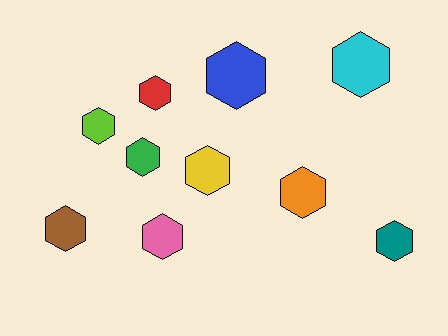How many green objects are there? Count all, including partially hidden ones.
There is 1 green object.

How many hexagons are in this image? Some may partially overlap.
There are 10 hexagons.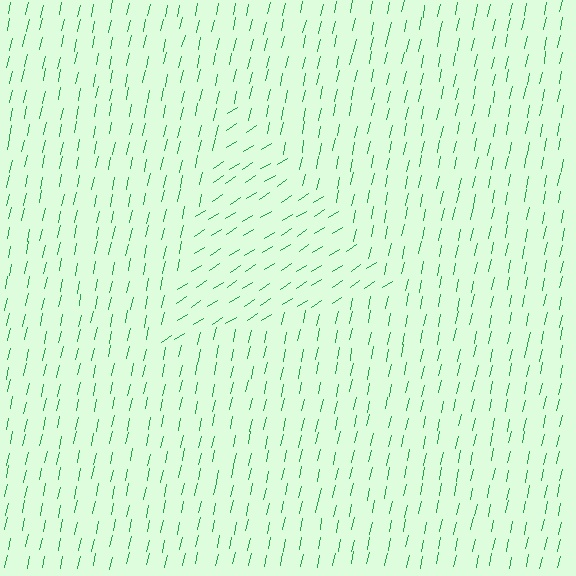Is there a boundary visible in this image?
Yes, there is a texture boundary formed by a change in line orientation.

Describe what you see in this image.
The image is filled with small green line segments. A triangle region in the image has lines oriented differently from the surrounding lines, creating a visible texture boundary.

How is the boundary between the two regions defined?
The boundary is defined purely by a change in line orientation (approximately 45 degrees difference). All lines are the same color and thickness.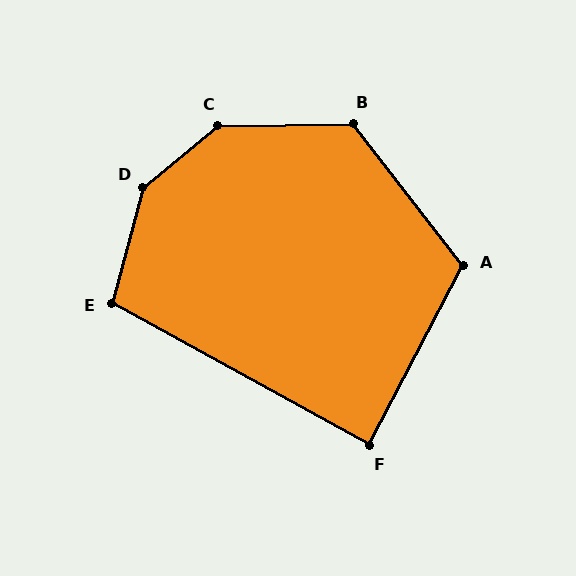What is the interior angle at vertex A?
Approximately 115 degrees (obtuse).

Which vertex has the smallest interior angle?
F, at approximately 89 degrees.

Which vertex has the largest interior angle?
D, at approximately 144 degrees.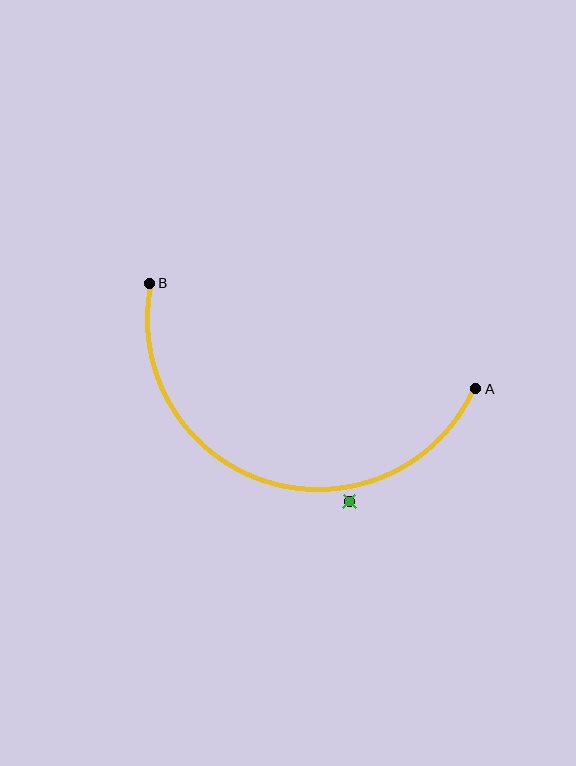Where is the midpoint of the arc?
The arc midpoint is the point on the curve farthest from the straight line joining A and B. It sits below that line.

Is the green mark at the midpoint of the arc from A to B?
No — the green mark does not lie on the arc at all. It sits slightly outside the curve.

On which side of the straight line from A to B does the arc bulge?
The arc bulges below the straight line connecting A and B.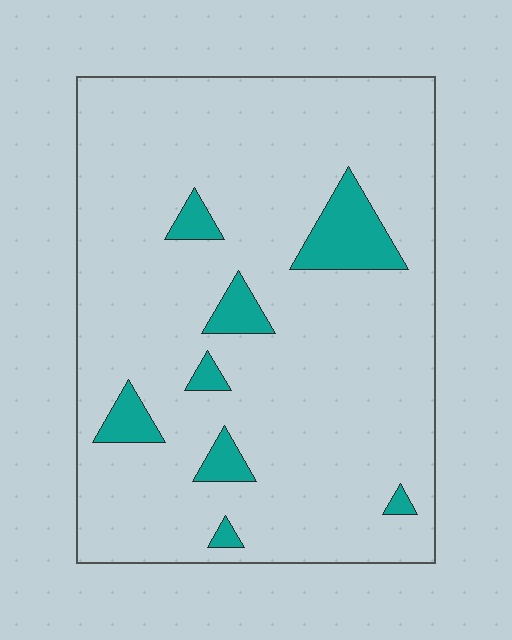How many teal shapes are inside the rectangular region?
8.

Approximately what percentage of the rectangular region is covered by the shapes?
Approximately 10%.